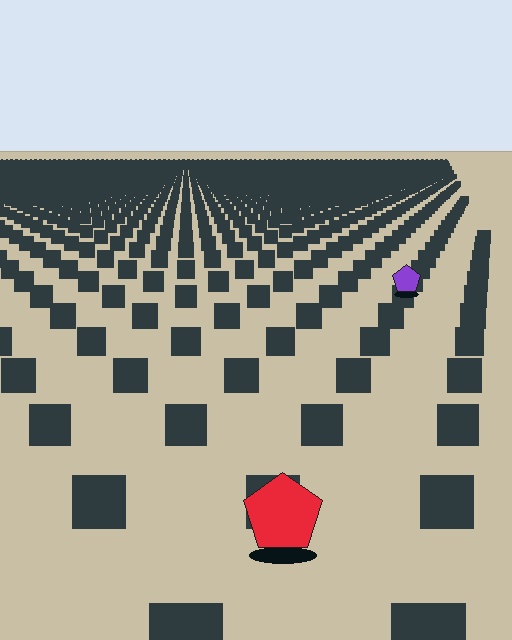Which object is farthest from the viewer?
The purple pentagon is farthest from the viewer. It appears smaller and the ground texture around it is denser.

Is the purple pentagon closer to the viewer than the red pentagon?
No. The red pentagon is closer — you can tell from the texture gradient: the ground texture is coarser near it.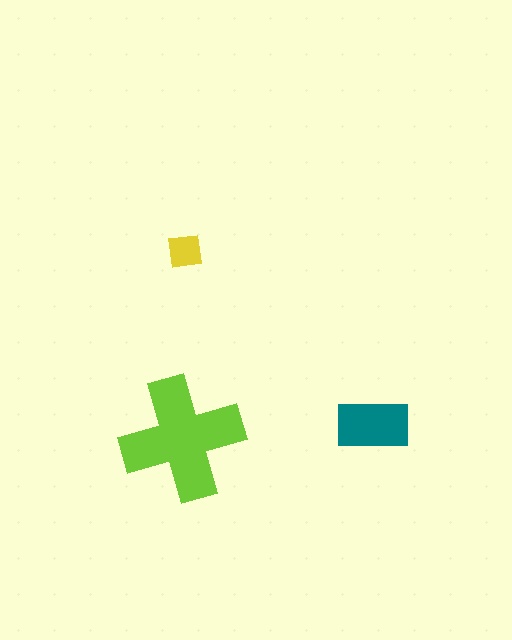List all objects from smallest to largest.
The yellow square, the teal rectangle, the lime cross.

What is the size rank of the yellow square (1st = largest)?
3rd.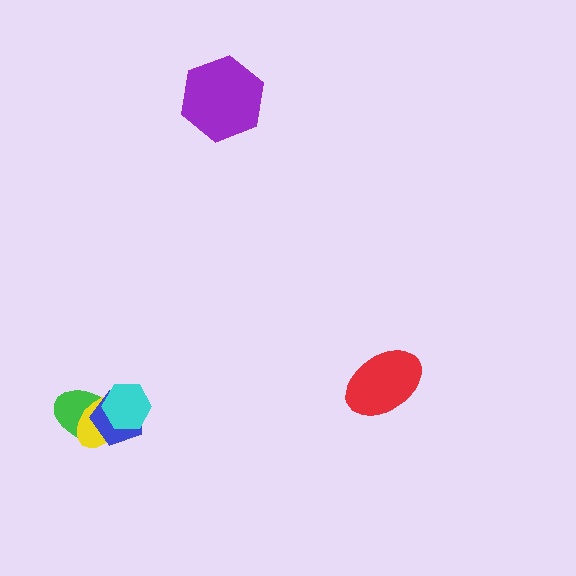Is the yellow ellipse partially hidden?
Yes, it is partially covered by another shape.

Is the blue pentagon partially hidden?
Yes, it is partially covered by another shape.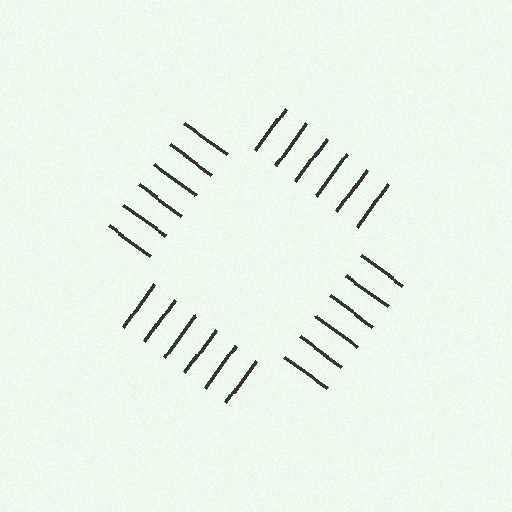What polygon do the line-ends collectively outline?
An illusory square — the line segments terminate on its edges but no continuous stroke is drawn.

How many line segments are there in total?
24 — 6 along each of the 4 edges.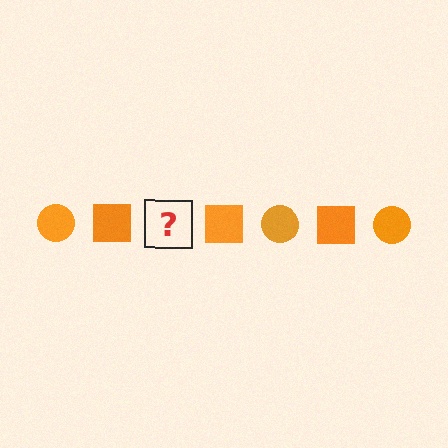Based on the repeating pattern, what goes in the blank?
The blank should be an orange circle.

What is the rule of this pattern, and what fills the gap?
The rule is that the pattern cycles through circle, square shapes in orange. The gap should be filled with an orange circle.